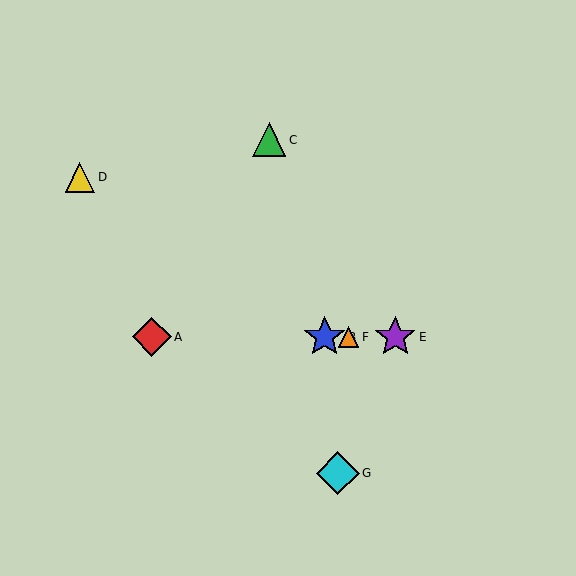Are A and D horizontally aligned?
No, A is at y≈337 and D is at y≈177.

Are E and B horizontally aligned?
Yes, both are at y≈337.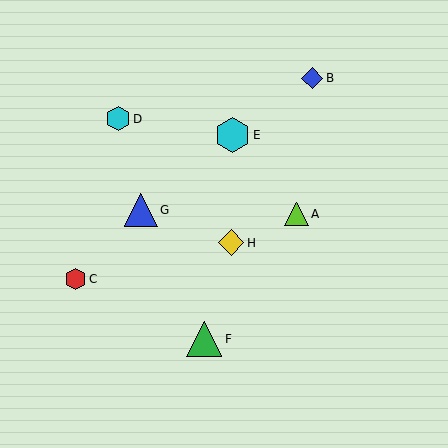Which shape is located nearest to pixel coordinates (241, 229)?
The yellow diamond (labeled H) at (231, 243) is nearest to that location.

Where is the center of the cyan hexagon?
The center of the cyan hexagon is at (233, 135).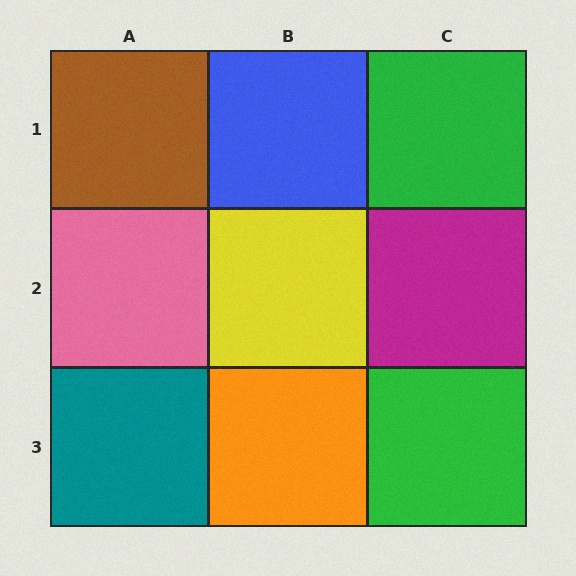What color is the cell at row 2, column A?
Pink.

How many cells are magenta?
1 cell is magenta.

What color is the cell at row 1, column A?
Brown.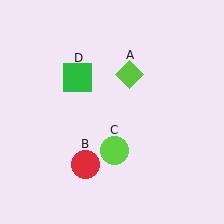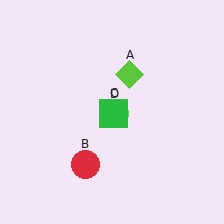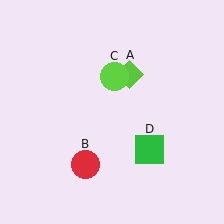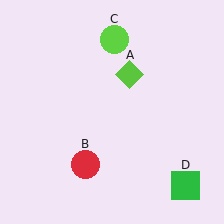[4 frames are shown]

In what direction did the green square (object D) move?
The green square (object D) moved down and to the right.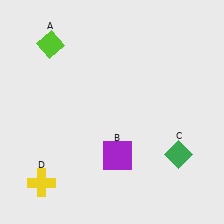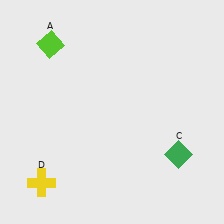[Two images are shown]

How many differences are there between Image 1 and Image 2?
There is 1 difference between the two images.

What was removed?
The purple square (B) was removed in Image 2.